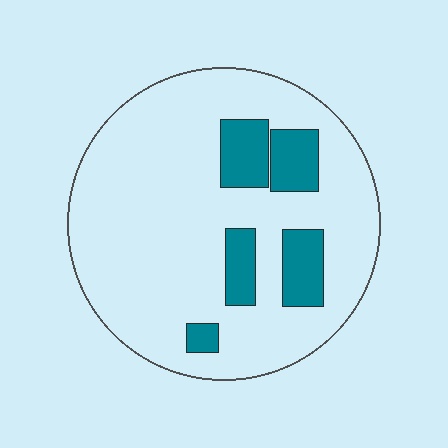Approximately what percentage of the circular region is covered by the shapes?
Approximately 15%.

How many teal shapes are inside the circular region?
5.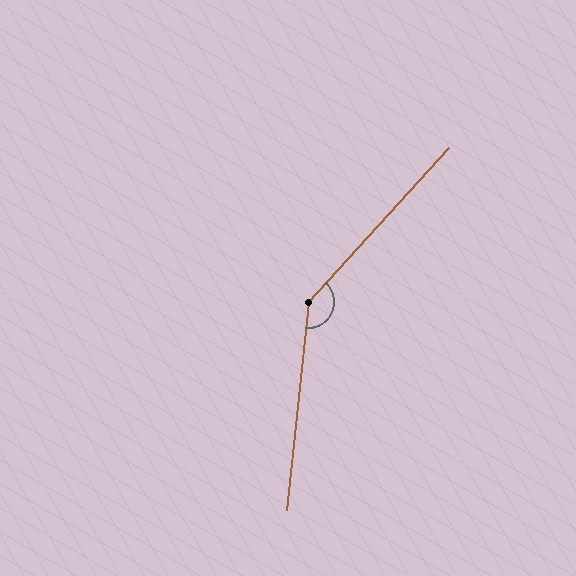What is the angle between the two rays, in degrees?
Approximately 144 degrees.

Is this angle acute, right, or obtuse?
It is obtuse.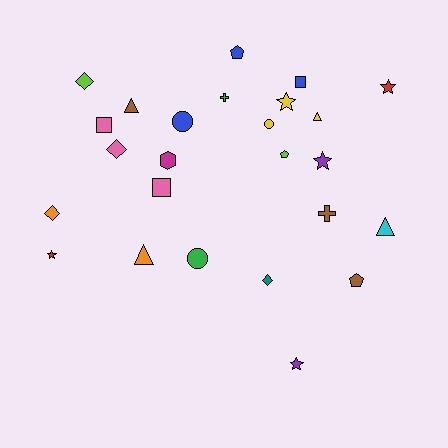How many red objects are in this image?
There are 2 red objects.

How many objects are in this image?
There are 25 objects.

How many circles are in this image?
There are 3 circles.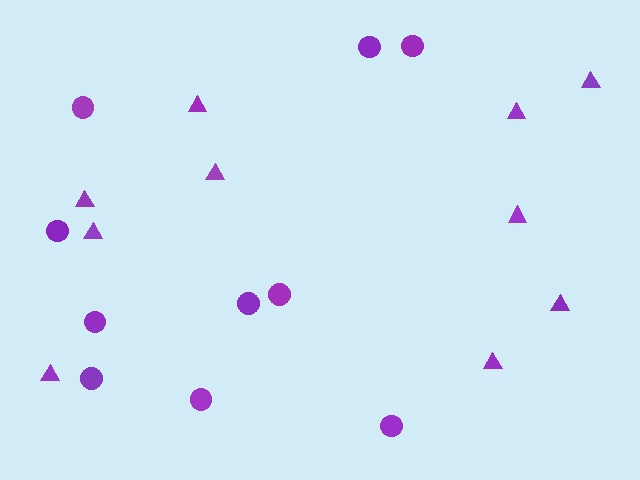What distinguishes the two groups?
There are 2 groups: one group of triangles (10) and one group of circles (10).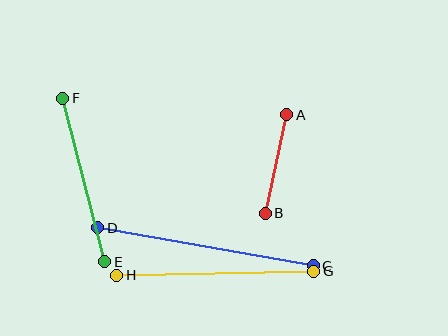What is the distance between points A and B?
The distance is approximately 101 pixels.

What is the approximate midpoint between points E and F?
The midpoint is at approximately (84, 180) pixels.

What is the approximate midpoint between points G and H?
The midpoint is at approximately (215, 273) pixels.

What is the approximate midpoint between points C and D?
The midpoint is at approximately (206, 247) pixels.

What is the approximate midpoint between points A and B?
The midpoint is at approximately (276, 164) pixels.